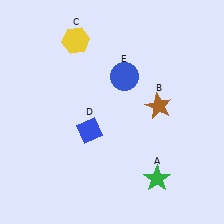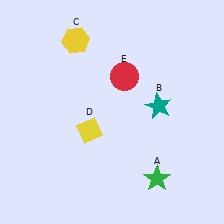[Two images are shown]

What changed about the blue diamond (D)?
In Image 1, D is blue. In Image 2, it changed to yellow.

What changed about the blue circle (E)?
In Image 1, E is blue. In Image 2, it changed to red.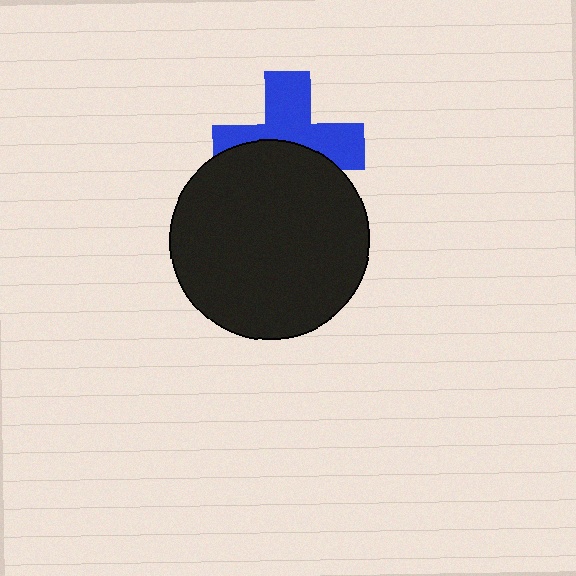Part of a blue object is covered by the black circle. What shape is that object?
It is a cross.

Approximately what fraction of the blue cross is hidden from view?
Roughly 46% of the blue cross is hidden behind the black circle.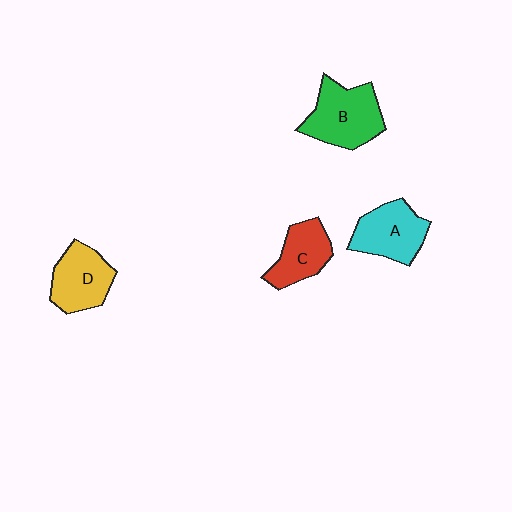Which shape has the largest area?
Shape B (green).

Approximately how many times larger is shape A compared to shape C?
Approximately 1.2 times.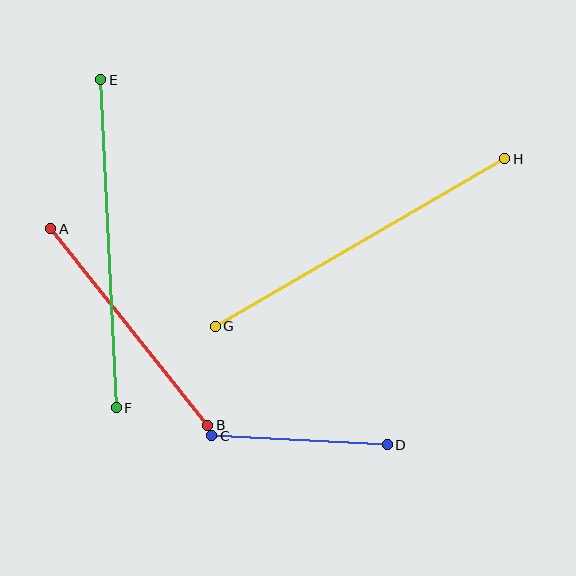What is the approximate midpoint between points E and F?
The midpoint is at approximately (109, 244) pixels.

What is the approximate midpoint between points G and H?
The midpoint is at approximately (360, 243) pixels.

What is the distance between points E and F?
The distance is approximately 329 pixels.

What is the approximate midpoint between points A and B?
The midpoint is at approximately (129, 327) pixels.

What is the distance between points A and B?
The distance is approximately 252 pixels.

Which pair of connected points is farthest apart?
Points G and H are farthest apart.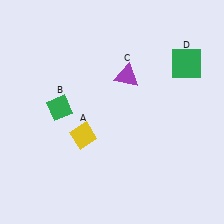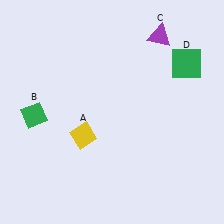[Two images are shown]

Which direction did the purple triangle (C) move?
The purple triangle (C) moved up.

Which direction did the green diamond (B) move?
The green diamond (B) moved left.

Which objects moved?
The objects that moved are: the green diamond (B), the purple triangle (C).